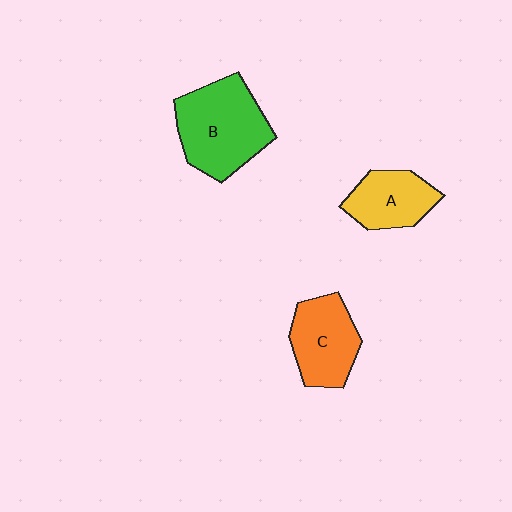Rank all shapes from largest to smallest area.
From largest to smallest: B (green), C (orange), A (yellow).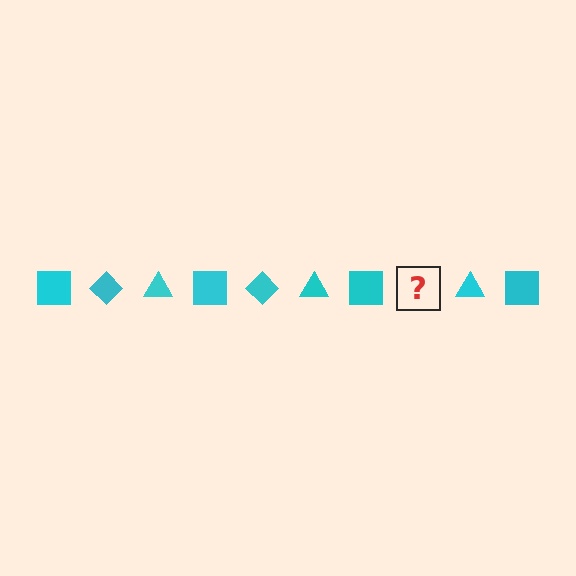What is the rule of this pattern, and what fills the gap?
The rule is that the pattern cycles through square, diamond, triangle shapes in cyan. The gap should be filled with a cyan diamond.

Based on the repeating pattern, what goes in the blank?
The blank should be a cyan diamond.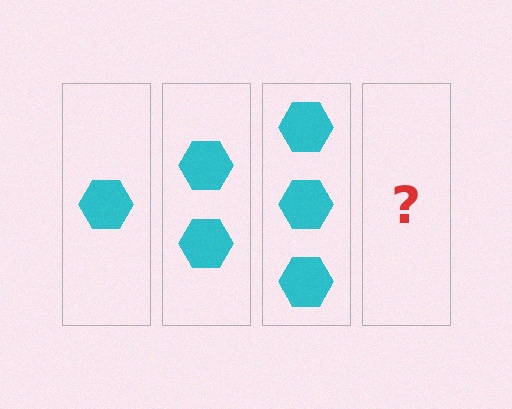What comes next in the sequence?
The next element should be 4 hexagons.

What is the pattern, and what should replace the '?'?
The pattern is that each step adds one more hexagon. The '?' should be 4 hexagons.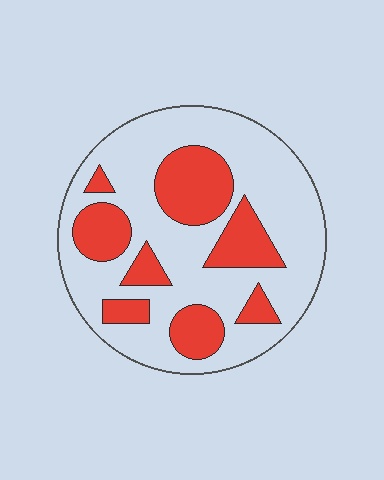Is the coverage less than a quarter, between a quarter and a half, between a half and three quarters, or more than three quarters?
Between a quarter and a half.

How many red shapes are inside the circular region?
8.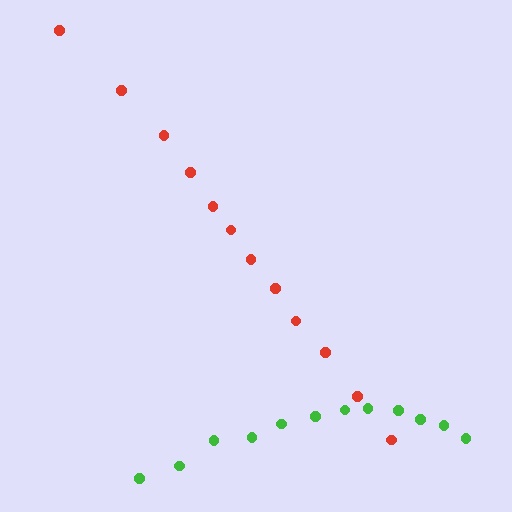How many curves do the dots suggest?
There are 2 distinct paths.